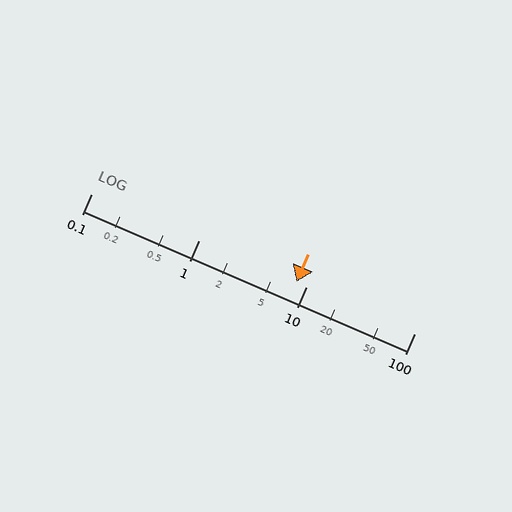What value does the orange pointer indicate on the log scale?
The pointer indicates approximately 8.1.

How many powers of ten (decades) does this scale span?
The scale spans 3 decades, from 0.1 to 100.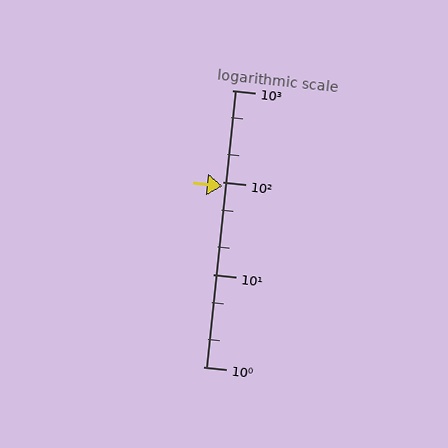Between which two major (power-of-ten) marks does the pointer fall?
The pointer is between 10 and 100.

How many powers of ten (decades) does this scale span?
The scale spans 3 decades, from 1 to 1000.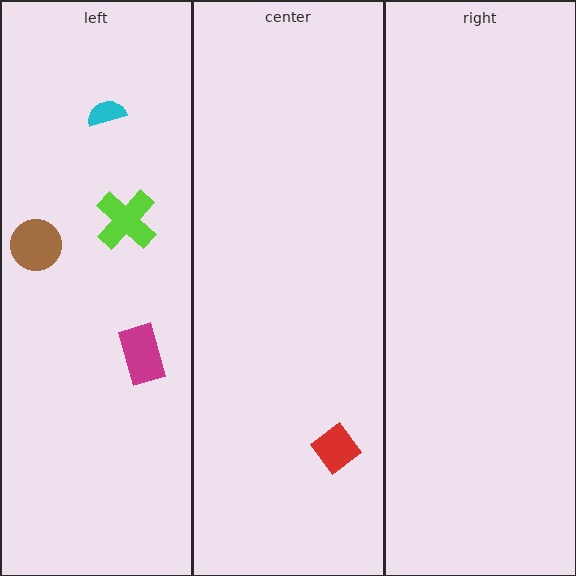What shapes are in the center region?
The red diamond.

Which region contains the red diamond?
The center region.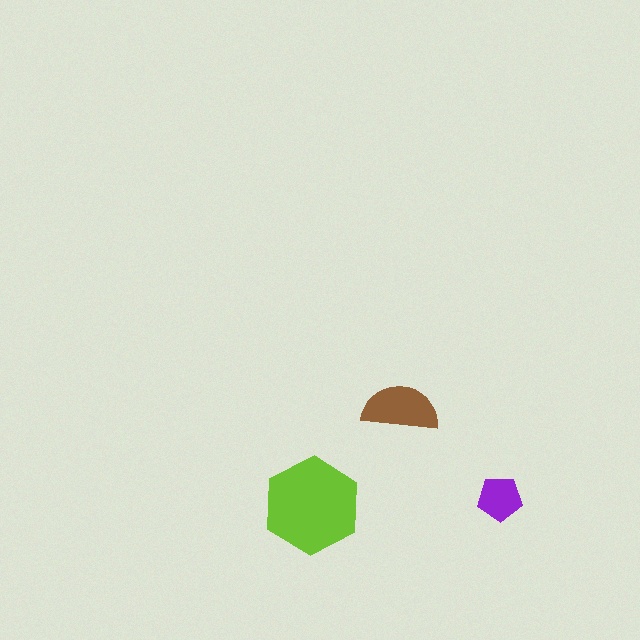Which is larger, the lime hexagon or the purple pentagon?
The lime hexagon.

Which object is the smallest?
The purple pentagon.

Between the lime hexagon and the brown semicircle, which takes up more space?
The lime hexagon.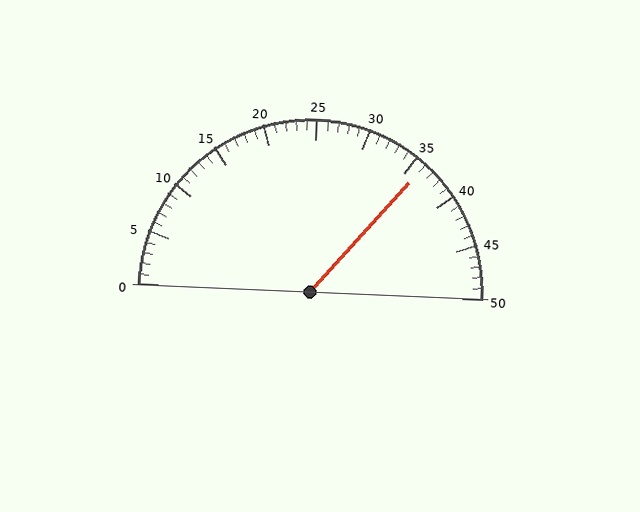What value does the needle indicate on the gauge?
The needle indicates approximately 36.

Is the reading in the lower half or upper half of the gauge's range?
The reading is in the upper half of the range (0 to 50).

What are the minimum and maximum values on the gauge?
The gauge ranges from 0 to 50.